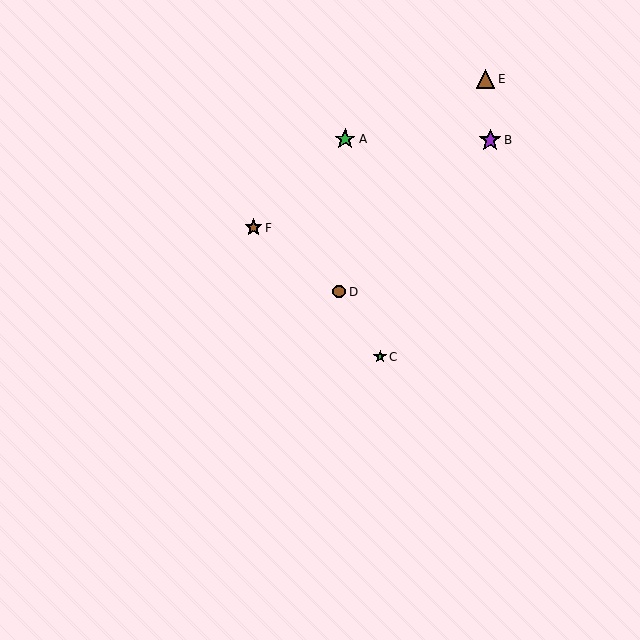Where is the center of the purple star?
The center of the purple star is at (490, 140).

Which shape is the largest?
The purple star (labeled B) is the largest.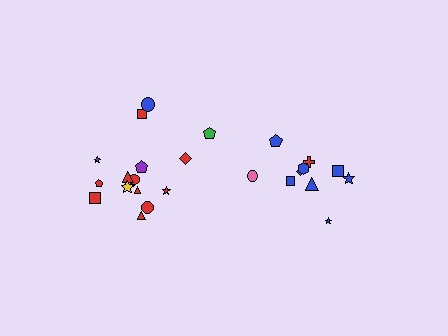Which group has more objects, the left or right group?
The left group.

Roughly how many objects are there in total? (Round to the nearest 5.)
Roughly 25 objects in total.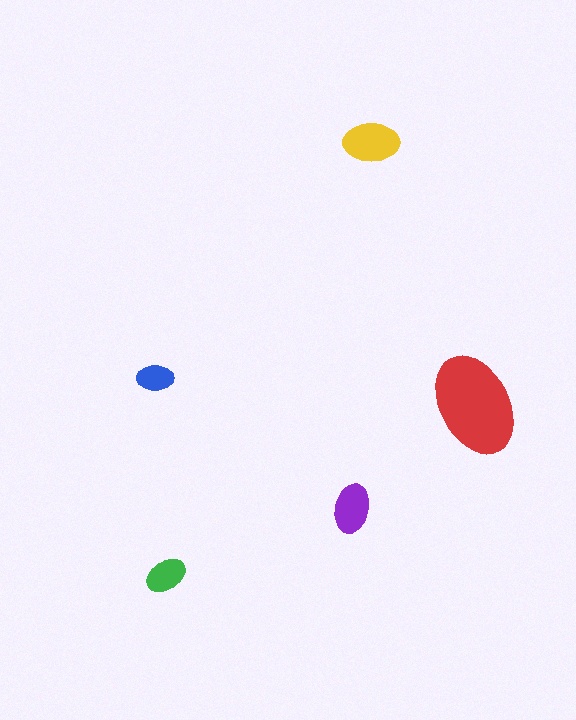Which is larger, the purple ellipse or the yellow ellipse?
The yellow one.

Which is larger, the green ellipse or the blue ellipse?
The green one.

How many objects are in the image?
There are 5 objects in the image.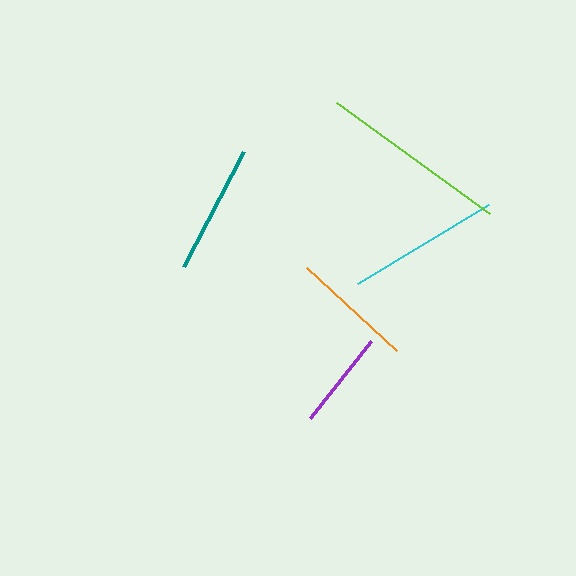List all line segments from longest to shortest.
From longest to shortest: lime, cyan, teal, orange, purple.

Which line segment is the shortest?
The purple line is the shortest at approximately 99 pixels.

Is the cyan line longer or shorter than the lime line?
The lime line is longer than the cyan line.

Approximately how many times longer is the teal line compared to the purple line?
The teal line is approximately 1.3 times the length of the purple line.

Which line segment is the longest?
The lime line is the longest at approximately 189 pixels.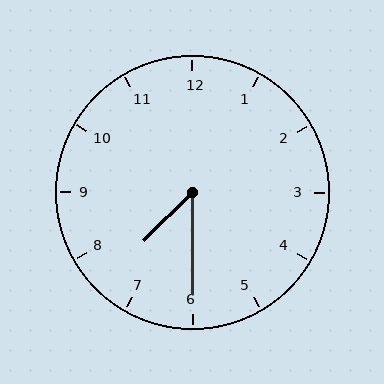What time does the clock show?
7:30.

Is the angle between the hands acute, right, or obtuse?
It is acute.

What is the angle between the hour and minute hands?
Approximately 45 degrees.